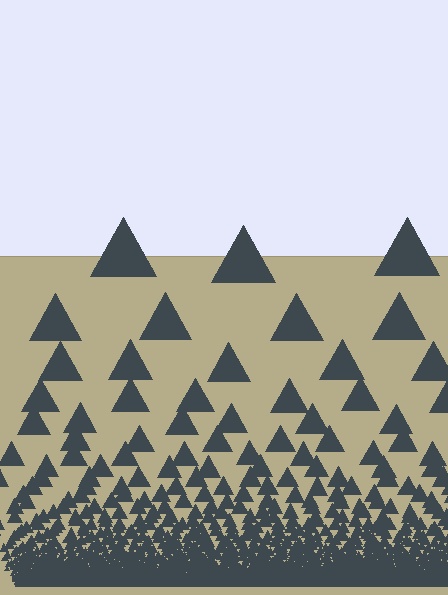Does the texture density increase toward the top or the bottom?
Density increases toward the bottom.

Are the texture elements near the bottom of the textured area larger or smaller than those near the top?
Smaller. The gradient is inverted — elements near the bottom are smaller and denser.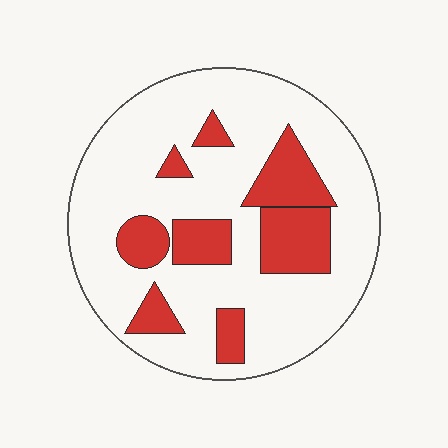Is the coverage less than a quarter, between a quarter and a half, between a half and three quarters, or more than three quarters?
Less than a quarter.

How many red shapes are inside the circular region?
8.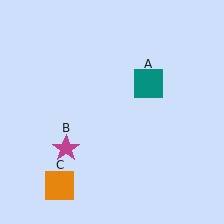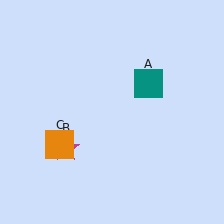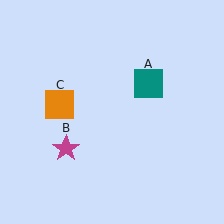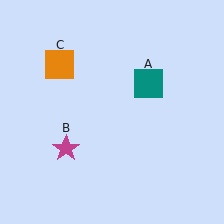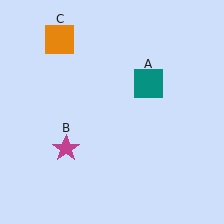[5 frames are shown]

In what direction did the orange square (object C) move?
The orange square (object C) moved up.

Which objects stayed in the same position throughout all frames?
Teal square (object A) and magenta star (object B) remained stationary.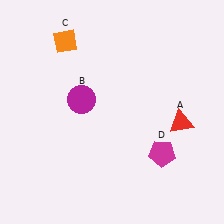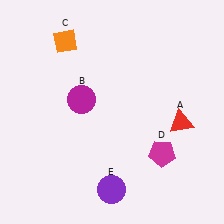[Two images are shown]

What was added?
A purple circle (E) was added in Image 2.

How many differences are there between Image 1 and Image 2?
There is 1 difference between the two images.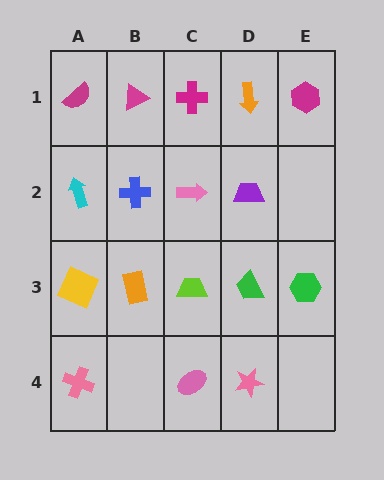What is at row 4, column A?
A pink cross.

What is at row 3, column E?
A green hexagon.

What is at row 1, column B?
A magenta triangle.